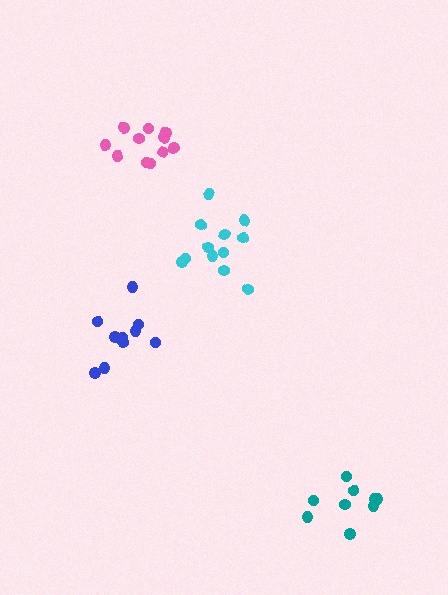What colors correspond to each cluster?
The clusters are colored: cyan, pink, blue, teal.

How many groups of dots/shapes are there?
There are 4 groups.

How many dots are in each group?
Group 1: 12 dots, Group 2: 11 dots, Group 3: 10 dots, Group 4: 9 dots (42 total).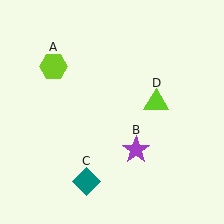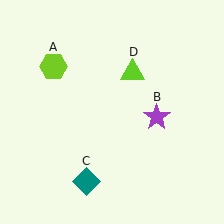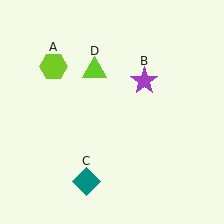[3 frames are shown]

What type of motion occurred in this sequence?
The purple star (object B), lime triangle (object D) rotated counterclockwise around the center of the scene.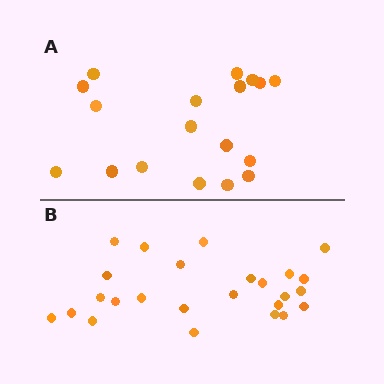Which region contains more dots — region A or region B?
Region B (the bottom region) has more dots.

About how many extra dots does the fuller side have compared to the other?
Region B has roughly 8 or so more dots than region A.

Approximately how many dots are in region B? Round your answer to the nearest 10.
About 20 dots. (The exact count is 25, which rounds to 20.)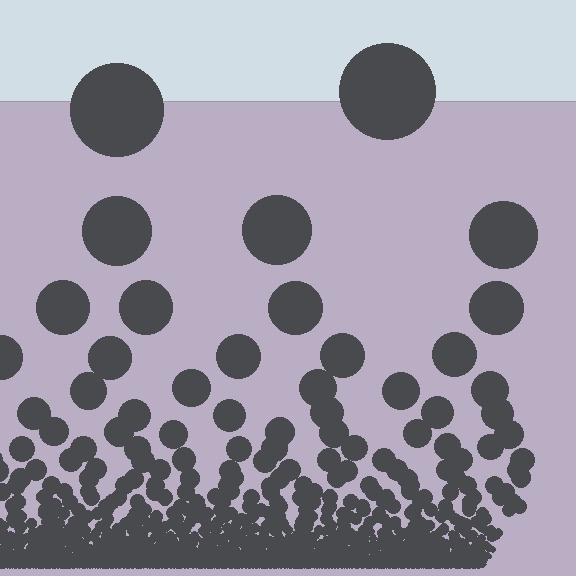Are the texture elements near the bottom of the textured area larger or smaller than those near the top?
Smaller. The gradient is inverted — elements near the bottom are smaller and denser.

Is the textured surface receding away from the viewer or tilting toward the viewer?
The surface appears to tilt toward the viewer. Texture elements get larger and sparser toward the top.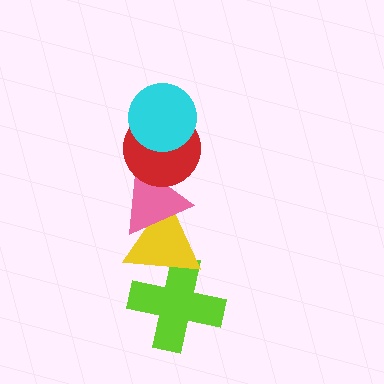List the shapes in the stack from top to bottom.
From top to bottom: the cyan circle, the red circle, the pink triangle, the yellow triangle, the lime cross.